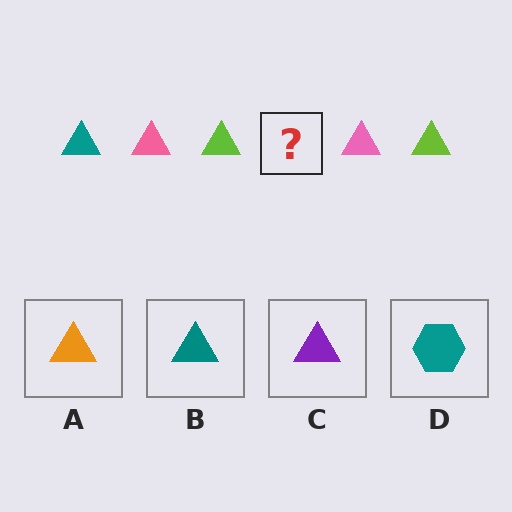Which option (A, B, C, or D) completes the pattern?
B.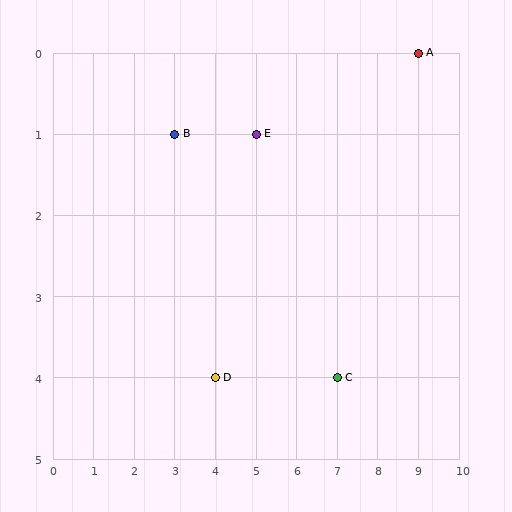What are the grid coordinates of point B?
Point B is at grid coordinates (3, 1).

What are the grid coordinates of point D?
Point D is at grid coordinates (4, 4).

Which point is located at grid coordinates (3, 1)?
Point B is at (3, 1).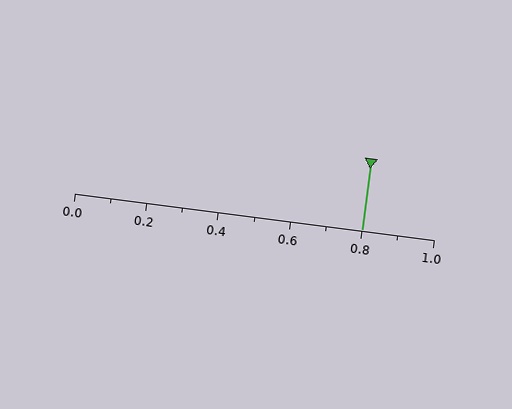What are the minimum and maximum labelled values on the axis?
The axis runs from 0.0 to 1.0.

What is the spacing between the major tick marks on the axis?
The major ticks are spaced 0.2 apart.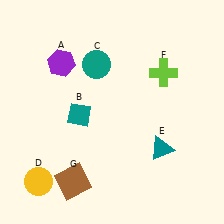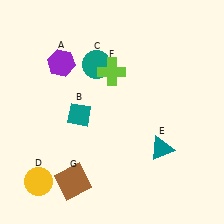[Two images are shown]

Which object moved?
The lime cross (F) moved left.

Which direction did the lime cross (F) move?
The lime cross (F) moved left.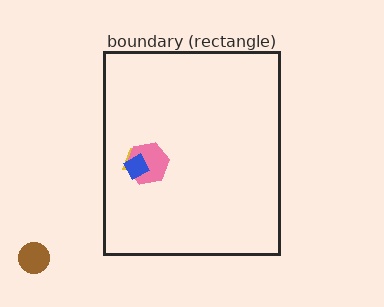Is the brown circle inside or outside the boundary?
Outside.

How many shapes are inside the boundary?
3 inside, 1 outside.